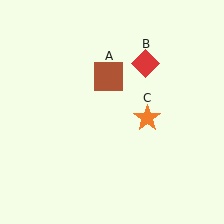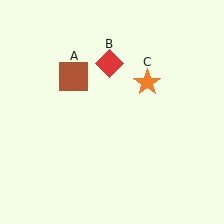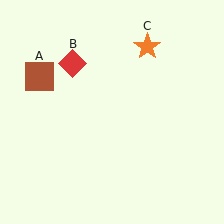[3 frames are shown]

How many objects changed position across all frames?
3 objects changed position: brown square (object A), red diamond (object B), orange star (object C).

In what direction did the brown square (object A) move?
The brown square (object A) moved left.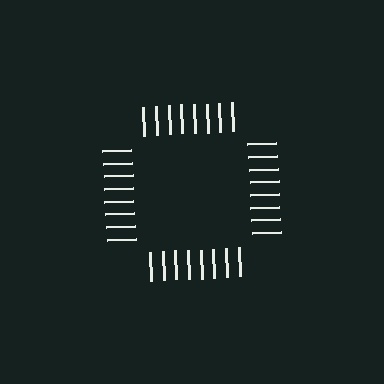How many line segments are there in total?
32 — 8 along each of the 4 edges.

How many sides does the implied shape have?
4 sides — the line-ends trace a square.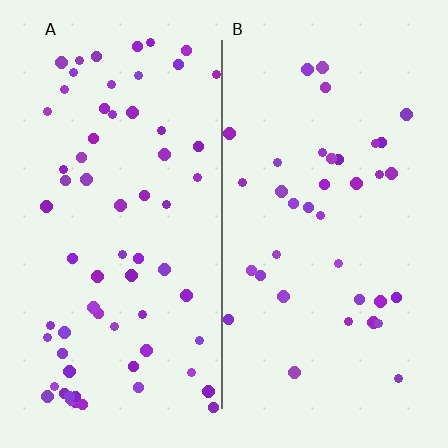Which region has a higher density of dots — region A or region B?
A (the left).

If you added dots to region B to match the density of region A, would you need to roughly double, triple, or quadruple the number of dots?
Approximately double.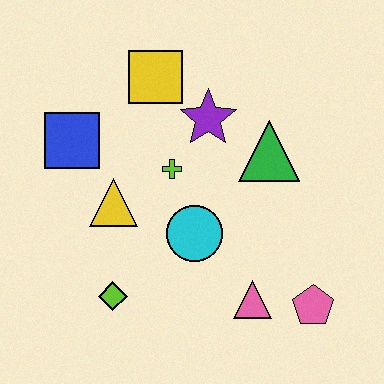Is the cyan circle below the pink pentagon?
No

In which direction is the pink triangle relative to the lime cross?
The pink triangle is below the lime cross.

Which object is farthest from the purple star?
The pink pentagon is farthest from the purple star.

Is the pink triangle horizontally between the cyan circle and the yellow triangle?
No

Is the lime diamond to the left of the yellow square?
Yes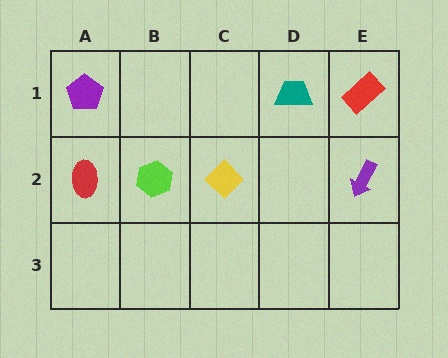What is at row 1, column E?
A red rectangle.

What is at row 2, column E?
A purple arrow.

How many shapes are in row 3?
0 shapes.